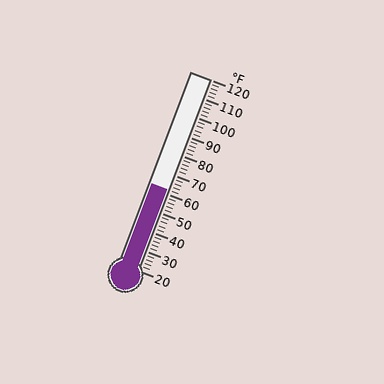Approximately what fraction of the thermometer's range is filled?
The thermometer is filled to approximately 40% of its range.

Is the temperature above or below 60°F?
The temperature is above 60°F.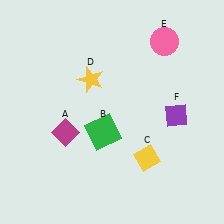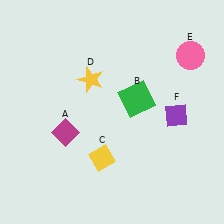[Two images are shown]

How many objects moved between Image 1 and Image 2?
3 objects moved between the two images.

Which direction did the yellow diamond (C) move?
The yellow diamond (C) moved left.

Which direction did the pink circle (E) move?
The pink circle (E) moved right.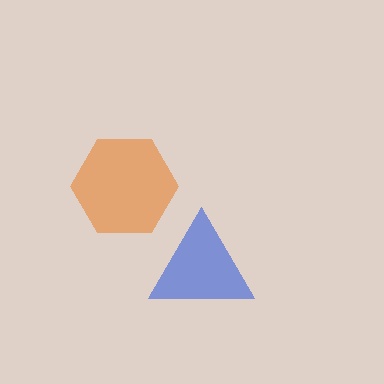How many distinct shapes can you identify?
There are 2 distinct shapes: a blue triangle, an orange hexagon.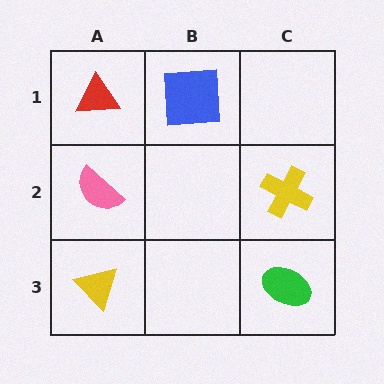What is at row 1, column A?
A red triangle.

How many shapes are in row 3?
2 shapes.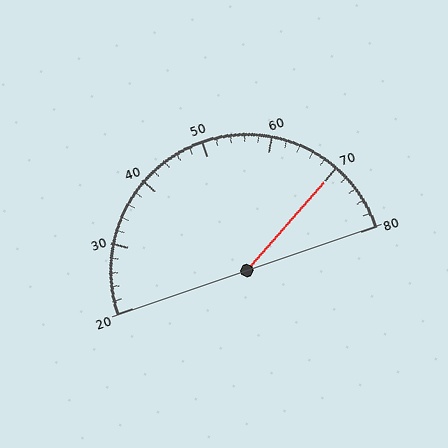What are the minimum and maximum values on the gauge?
The gauge ranges from 20 to 80.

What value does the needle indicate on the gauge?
The needle indicates approximately 70.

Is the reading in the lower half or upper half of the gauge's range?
The reading is in the upper half of the range (20 to 80).